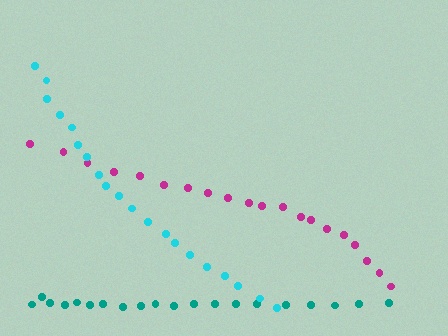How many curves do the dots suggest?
There are 3 distinct paths.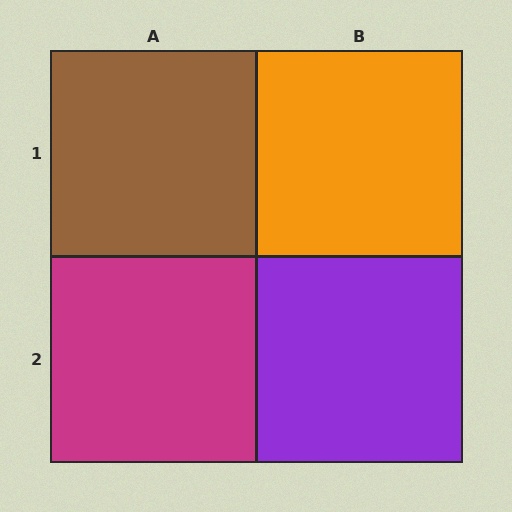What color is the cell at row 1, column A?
Brown.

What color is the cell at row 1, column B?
Orange.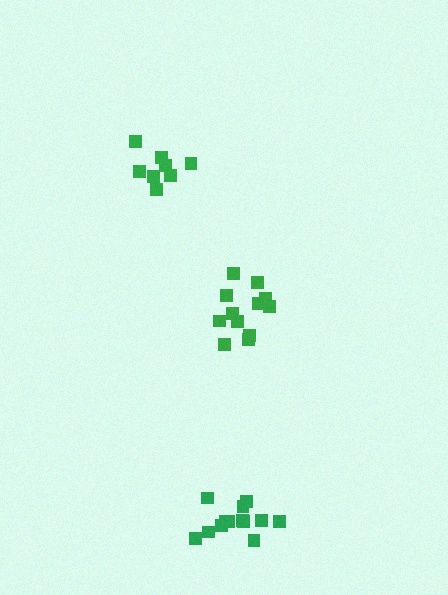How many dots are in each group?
Group 1: 13 dots, Group 2: 8 dots, Group 3: 12 dots (33 total).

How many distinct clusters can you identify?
There are 3 distinct clusters.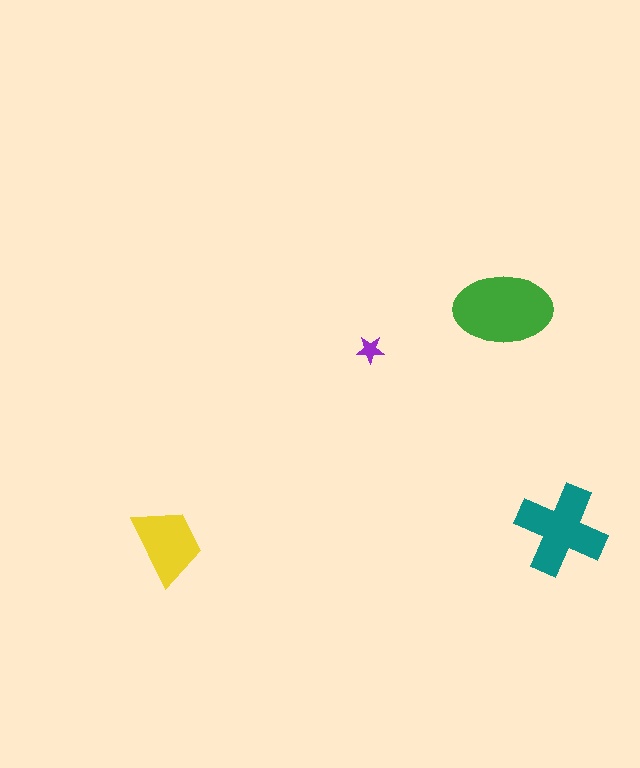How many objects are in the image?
There are 4 objects in the image.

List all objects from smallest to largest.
The purple star, the yellow trapezoid, the teal cross, the green ellipse.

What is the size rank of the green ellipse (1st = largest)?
1st.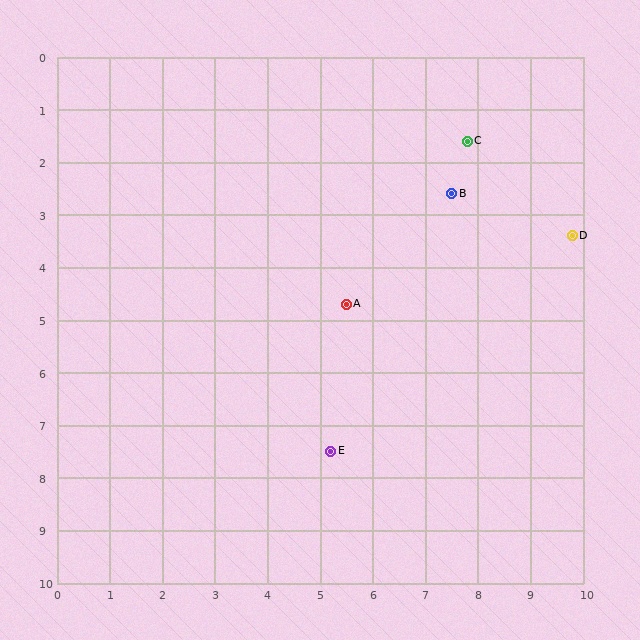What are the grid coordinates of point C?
Point C is at approximately (7.8, 1.6).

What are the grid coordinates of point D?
Point D is at approximately (9.8, 3.4).